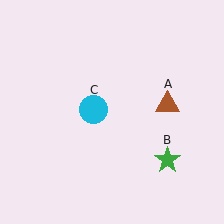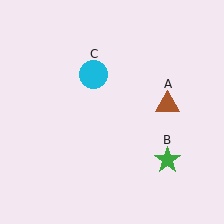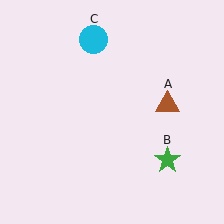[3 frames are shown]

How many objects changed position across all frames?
1 object changed position: cyan circle (object C).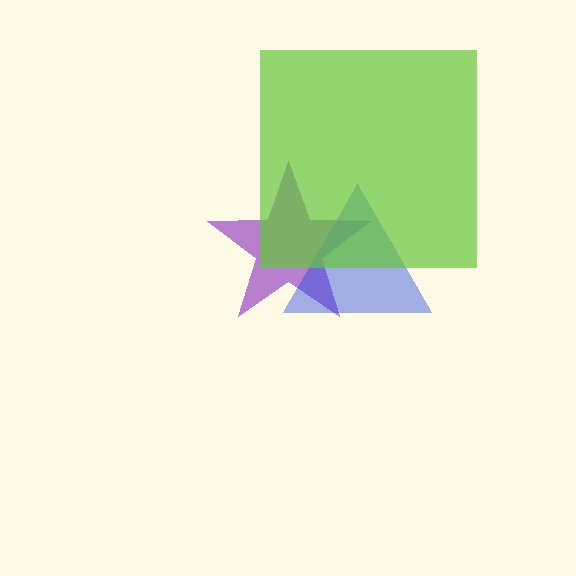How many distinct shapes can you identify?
There are 3 distinct shapes: a purple star, a blue triangle, a lime square.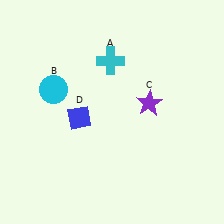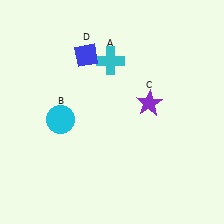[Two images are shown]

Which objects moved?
The objects that moved are: the cyan circle (B), the blue diamond (D).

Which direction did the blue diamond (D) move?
The blue diamond (D) moved up.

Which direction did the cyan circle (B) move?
The cyan circle (B) moved down.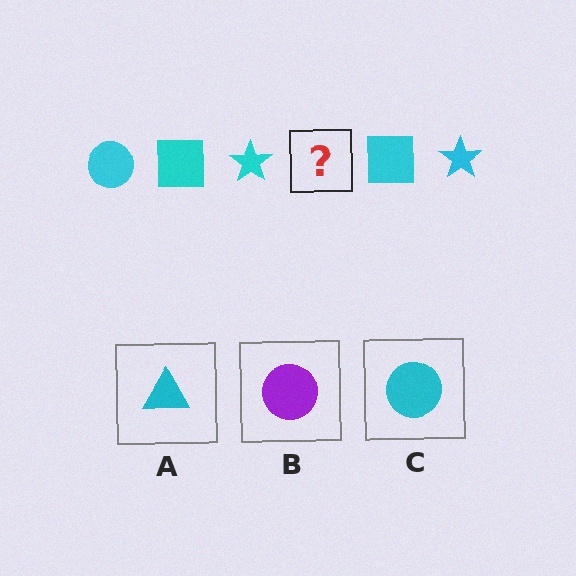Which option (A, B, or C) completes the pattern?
C.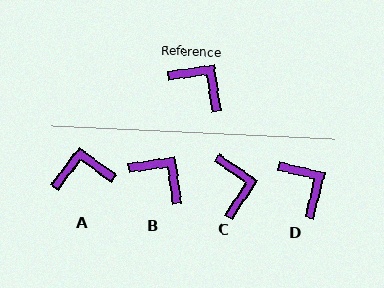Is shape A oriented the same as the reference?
No, it is off by about 45 degrees.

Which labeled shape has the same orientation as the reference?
B.